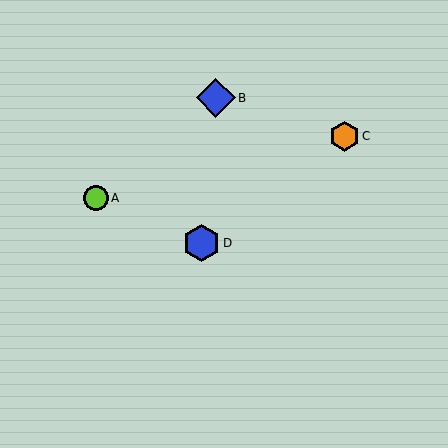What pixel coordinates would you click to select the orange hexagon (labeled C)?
Click at (344, 136) to select the orange hexagon C.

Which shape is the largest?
The blue diamond (labeled B) is the largest.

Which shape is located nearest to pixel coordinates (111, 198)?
The lime circle (labeled A) at (96, 198) is nearest to that location.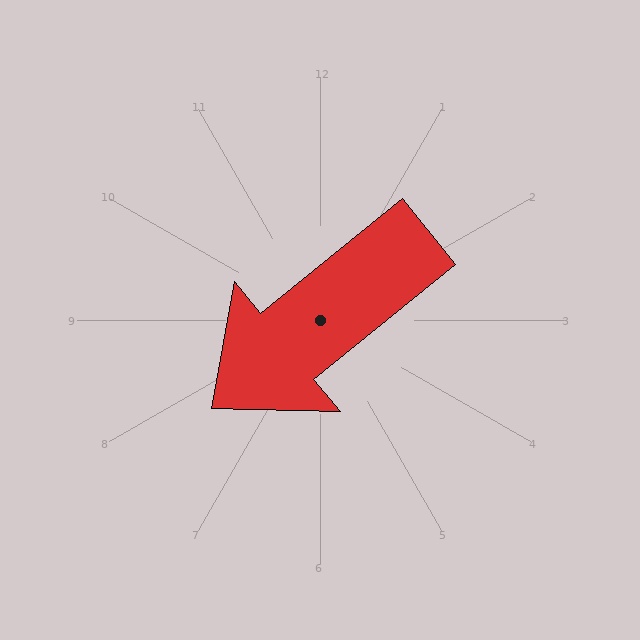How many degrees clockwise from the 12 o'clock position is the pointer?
Approximately 231 degrees.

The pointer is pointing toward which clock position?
Roughly 8 o'clock.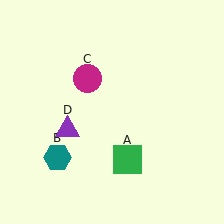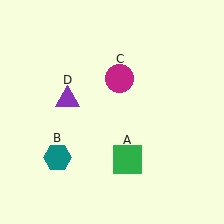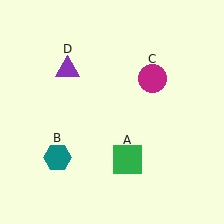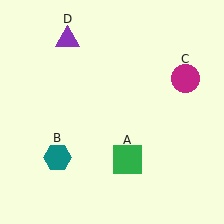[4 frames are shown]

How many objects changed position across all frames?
2 objects changed position: magenta circle (object C), purple triangle (object D).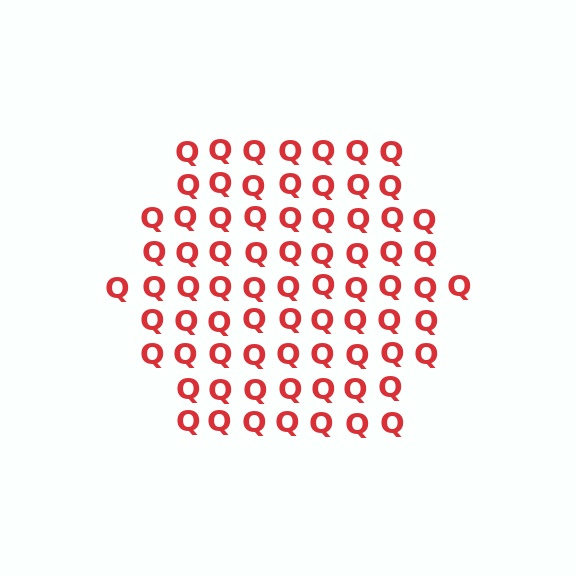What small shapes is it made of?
It is made of small letter Q's.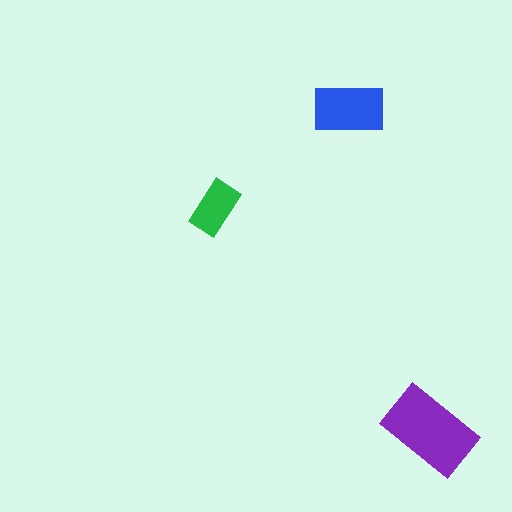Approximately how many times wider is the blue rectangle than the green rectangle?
About 1.5 times wider.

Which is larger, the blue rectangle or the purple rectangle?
The purple one.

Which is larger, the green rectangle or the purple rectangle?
The purple one.